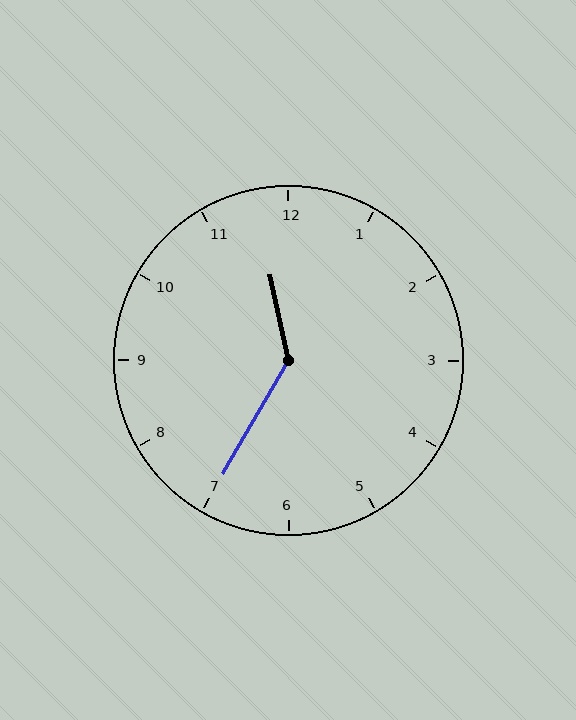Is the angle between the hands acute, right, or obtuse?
It is obtuse.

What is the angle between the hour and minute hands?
Approximately 138 degrees.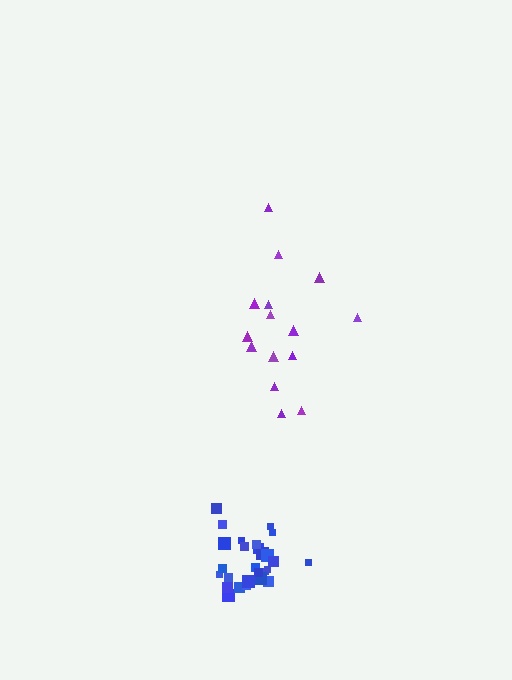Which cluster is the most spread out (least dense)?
Purple.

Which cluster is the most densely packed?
Blue.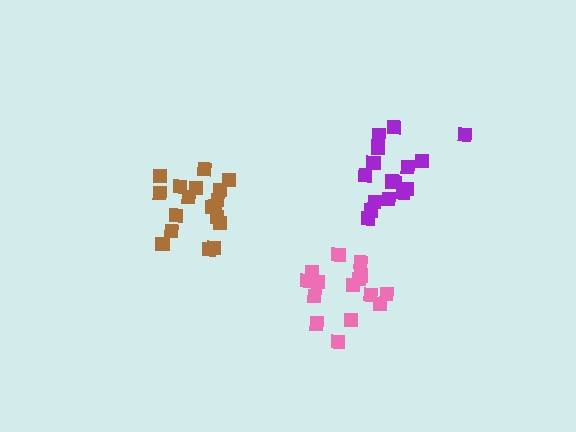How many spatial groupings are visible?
There are 3 spatial groupings.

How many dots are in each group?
Group 1: 18 dots, Group 2: 18 dots, Group 3: 15 dots (51 total).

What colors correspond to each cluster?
The clusters are colored: purple, brown, pink.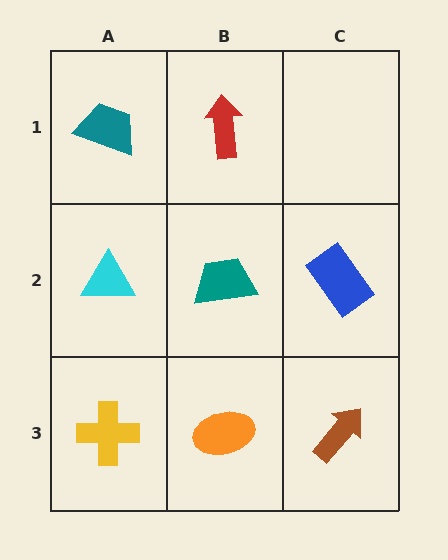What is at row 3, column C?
A brown arrow.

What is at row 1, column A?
A teal trapezoid.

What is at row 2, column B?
A teal trapezoid.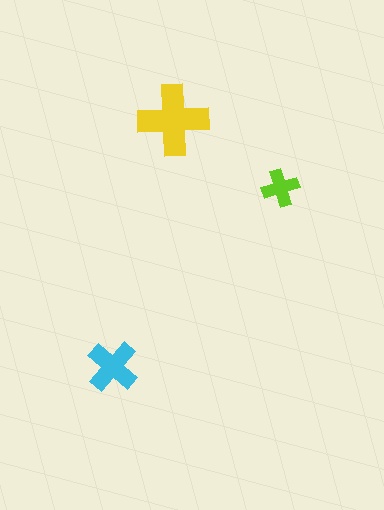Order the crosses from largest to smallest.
the yellow one, the cyan one, the lime one.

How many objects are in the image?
There are 3 objects in the image.